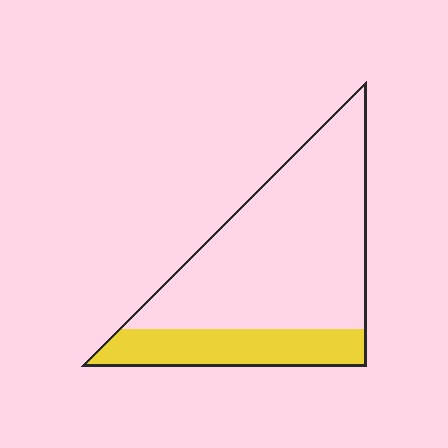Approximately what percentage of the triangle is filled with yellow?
Approximately 25%.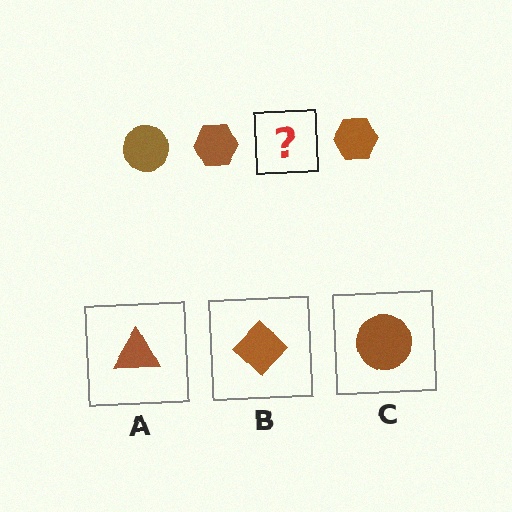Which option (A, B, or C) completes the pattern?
C.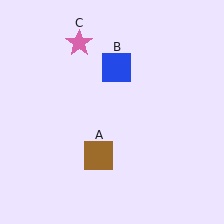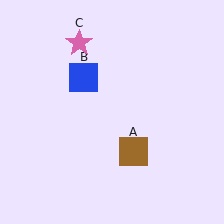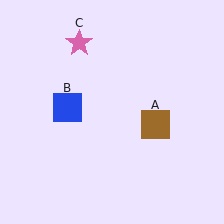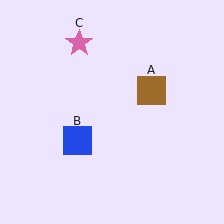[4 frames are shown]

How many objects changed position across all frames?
2 objects changed position: brown square (object A), blue square (object B).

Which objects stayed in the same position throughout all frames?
Pink star (object C) remained stationary.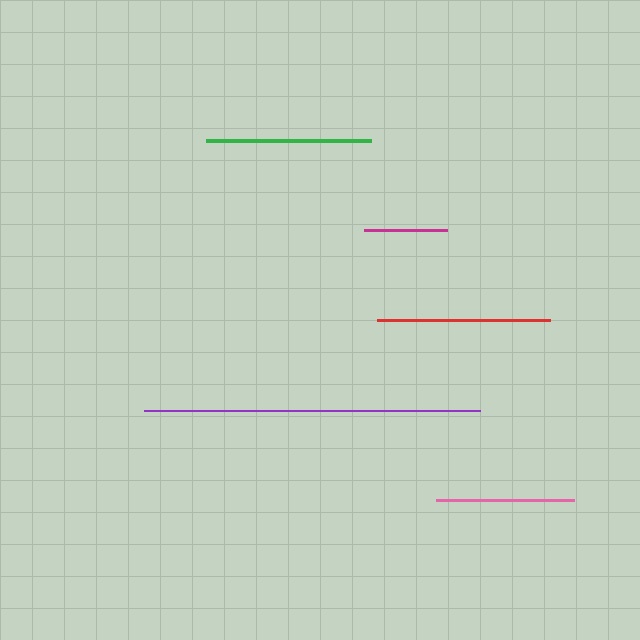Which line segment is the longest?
The purple line is the longest at approximately 336 pixels.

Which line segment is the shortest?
The magenta line is the shortest at approximately 83 pixels.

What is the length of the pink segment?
The pink segment is approximately 138 pixels long.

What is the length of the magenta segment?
The magenta segment is approximately 83 pixels long.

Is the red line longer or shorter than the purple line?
The purple line is longer than the red line.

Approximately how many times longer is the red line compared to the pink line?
The red line is approximately 1.3 times the length of the pink line.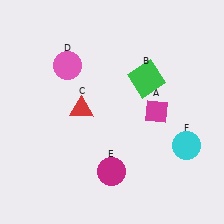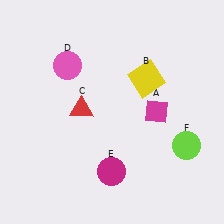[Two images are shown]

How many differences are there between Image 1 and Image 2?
There are 2 differences between the two images.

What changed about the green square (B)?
In Image 1, B is green. In Image 2, it changed to yellow.